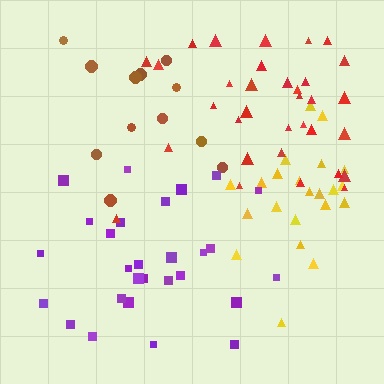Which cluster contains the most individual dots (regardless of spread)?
Red (33).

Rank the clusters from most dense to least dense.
yellow, red, purple, brown.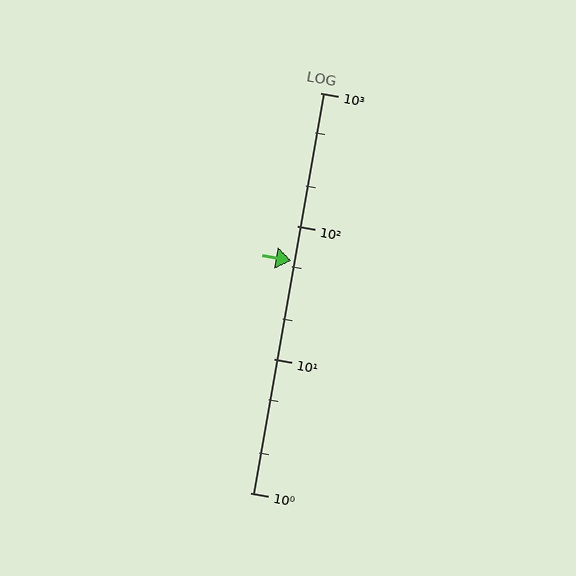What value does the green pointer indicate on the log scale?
The pointer indicates approximately 55.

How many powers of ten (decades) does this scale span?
The scale spans 3 decades, from 1 to 1000.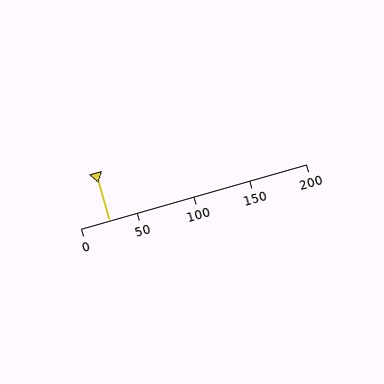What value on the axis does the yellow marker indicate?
The marker indicates approximately 25.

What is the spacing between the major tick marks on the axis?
The major ticks are spaced 50 apart.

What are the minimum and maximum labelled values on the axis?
The axis runs from 0 to 200.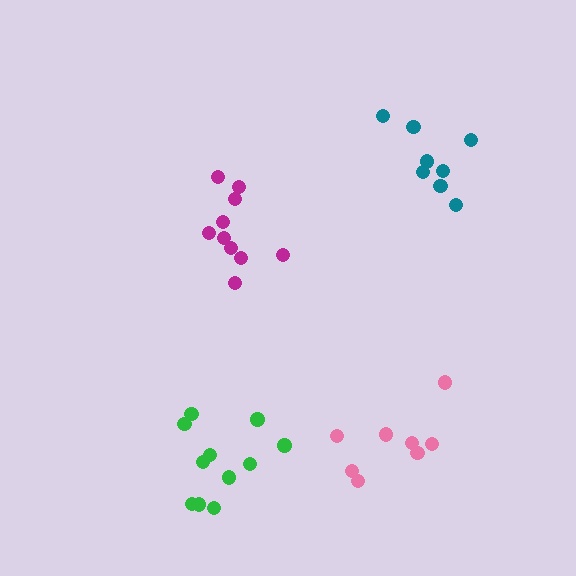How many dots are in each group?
Group 1: 8 dots, Group 2: 10 dots, Group 3: 11 dots, Group 4: 8 dots (37 total).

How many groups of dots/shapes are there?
There are 4 groups.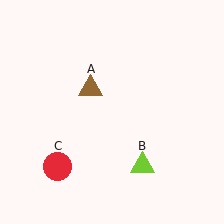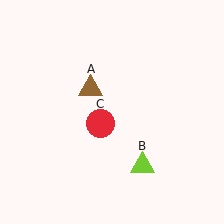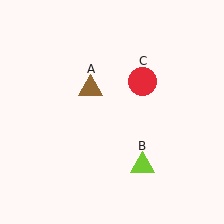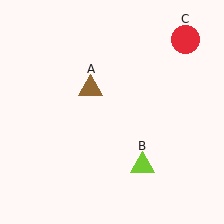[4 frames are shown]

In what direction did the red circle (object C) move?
The red circle (object C) moved up and to the right.